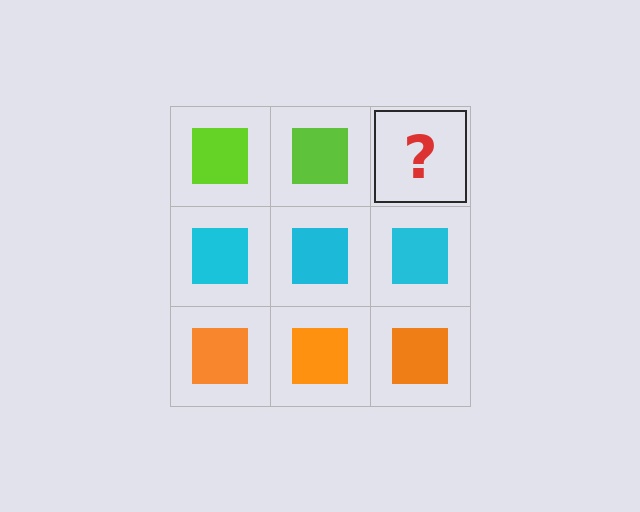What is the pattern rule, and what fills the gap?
The rule is that each row has a consistent color. The gap should be filled with a lime square.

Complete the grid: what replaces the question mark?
The question mark should be replaced with a lime square.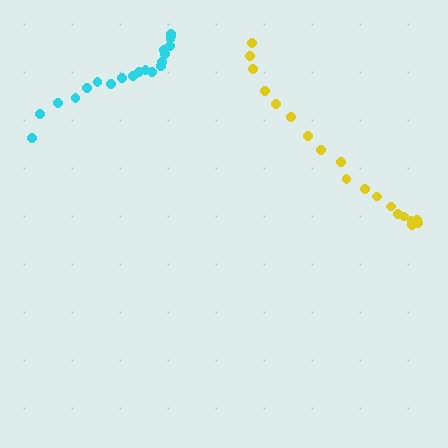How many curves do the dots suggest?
There are 2 distinct paths.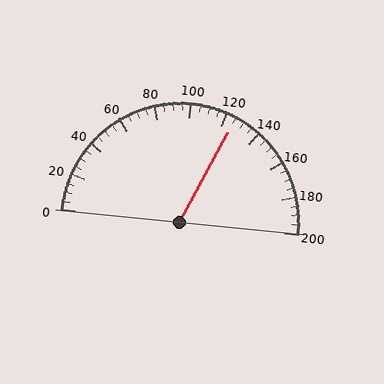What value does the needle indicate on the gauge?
The needle indicates approximately 125.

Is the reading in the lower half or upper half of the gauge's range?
The reading is in the upper half of the range (0 to 200).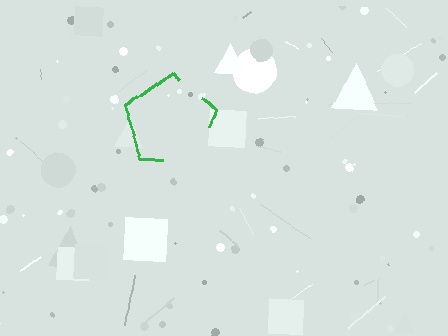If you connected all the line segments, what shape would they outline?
They would outline a pentagon.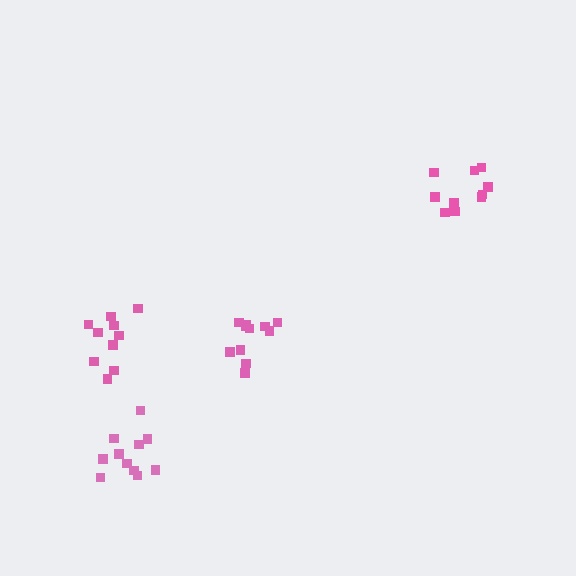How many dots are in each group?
Group 1: 10 dots, Group 2: 11 dots, Group 3: 11 dots, Group 4: 10 dots (42 total).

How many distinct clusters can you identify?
There are 4 distinct clusters.